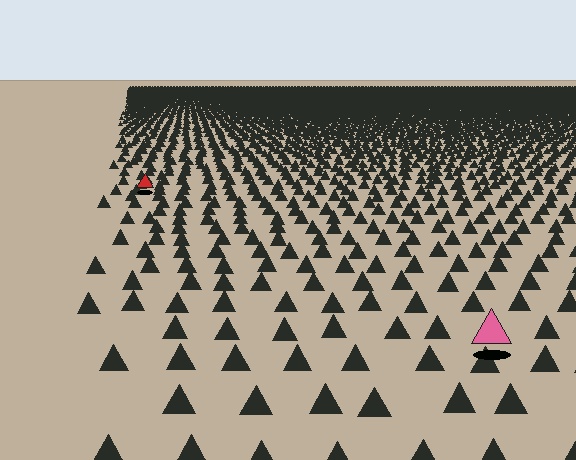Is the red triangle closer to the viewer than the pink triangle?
No. The pink triangle is closer — you can tell from the texture gradient: the ground texture is coarser near it.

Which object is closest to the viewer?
The pink triangle is closest. The texture marks near it are larger and more spread out.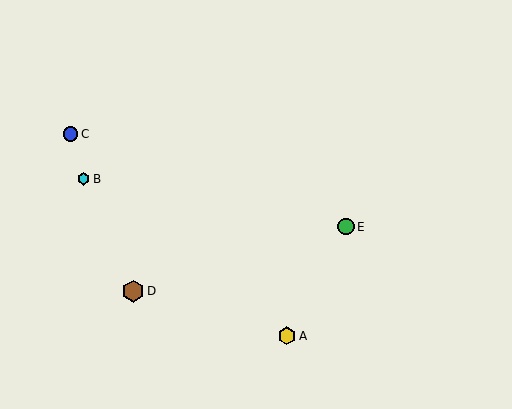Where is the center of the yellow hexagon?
The center of the yellow hexagon is at (287, 336).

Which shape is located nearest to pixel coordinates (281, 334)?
The yellow hexagon (labeled A) at (287, 336) is nearest to that location.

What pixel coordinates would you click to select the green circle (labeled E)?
Click at (346, 227) to select the green circle E.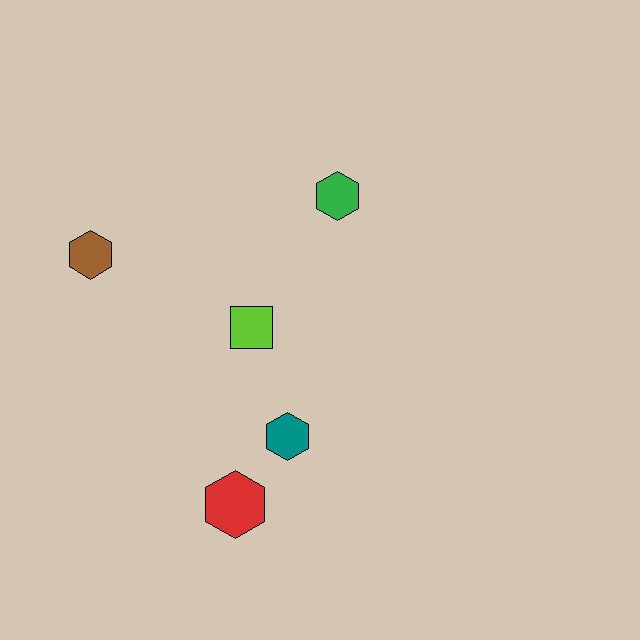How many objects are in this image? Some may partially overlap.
There are 5 objects.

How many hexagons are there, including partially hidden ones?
There are 4 hexagons.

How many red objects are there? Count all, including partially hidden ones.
There is 1 red object.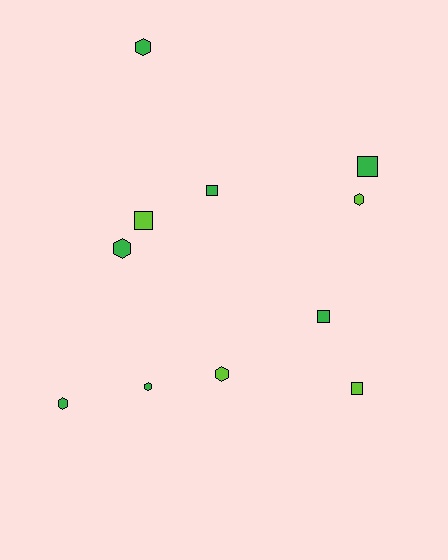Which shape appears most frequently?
Hexagon, with 6 objects.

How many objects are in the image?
There are 11 objects.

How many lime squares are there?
There are 2 lime squares.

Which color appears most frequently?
Green, with 7 objects.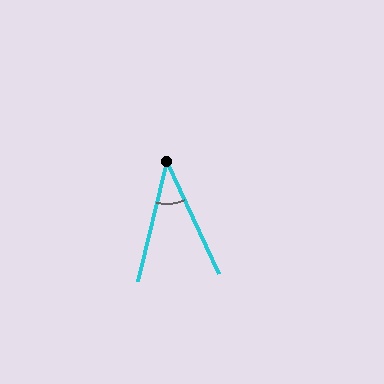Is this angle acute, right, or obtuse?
It is acute.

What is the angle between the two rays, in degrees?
Approximately 39 degrees.